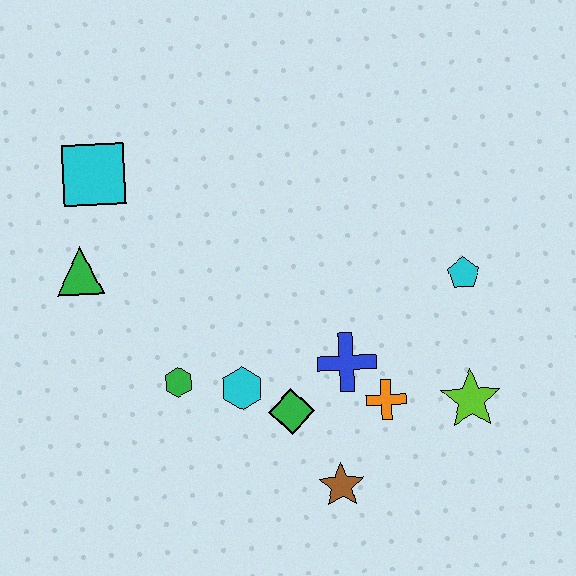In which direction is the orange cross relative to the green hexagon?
The orange cross is to the right of the green hexagon.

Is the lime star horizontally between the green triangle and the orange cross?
No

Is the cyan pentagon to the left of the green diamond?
No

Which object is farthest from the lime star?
The cyan square is farthest from the lime star.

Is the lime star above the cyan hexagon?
No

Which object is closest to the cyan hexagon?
The green diamond is closest to the cyan hexagon.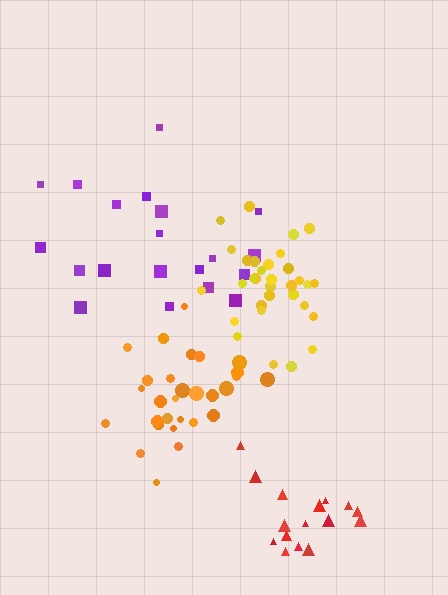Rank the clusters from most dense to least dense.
yellow, orange, red, purple.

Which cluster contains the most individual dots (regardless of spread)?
Yellow (32).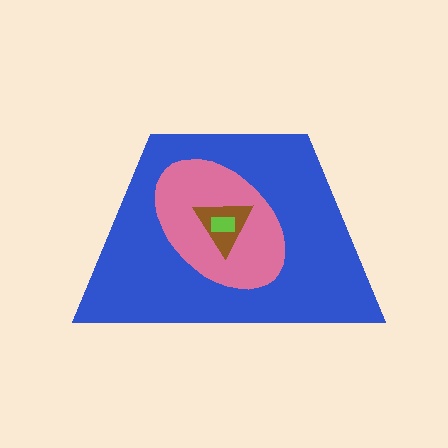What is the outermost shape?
The blue trapezoid.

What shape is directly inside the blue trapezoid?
The pink ellipse.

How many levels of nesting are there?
4.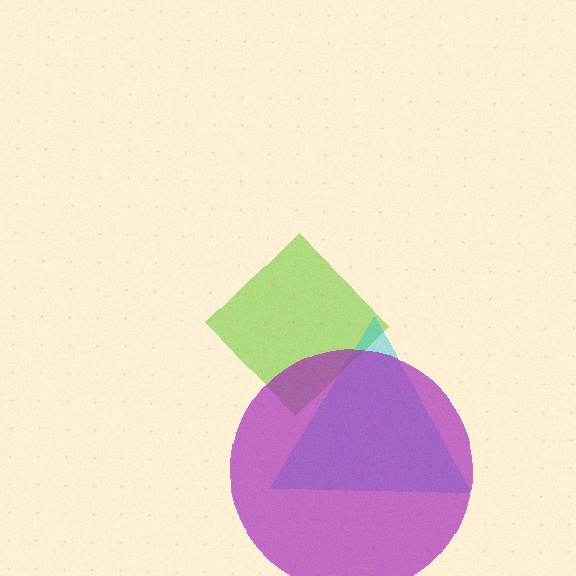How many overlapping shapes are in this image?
There are 3 overlapping shapes in the image.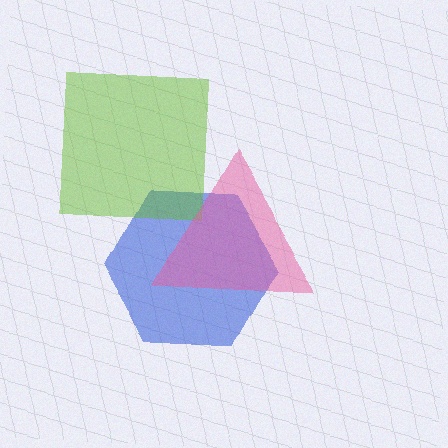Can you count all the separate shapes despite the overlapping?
Yes, there are 3 separate shapes.